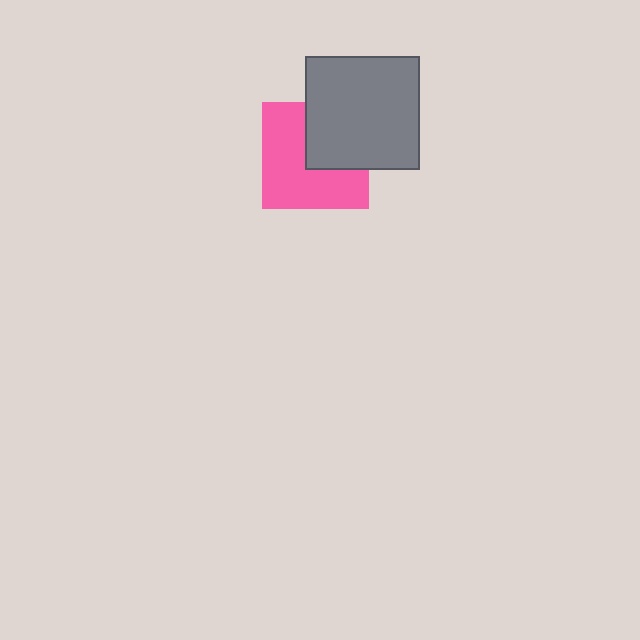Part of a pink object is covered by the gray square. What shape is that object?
It is a square.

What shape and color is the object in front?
The object in front is a gray square.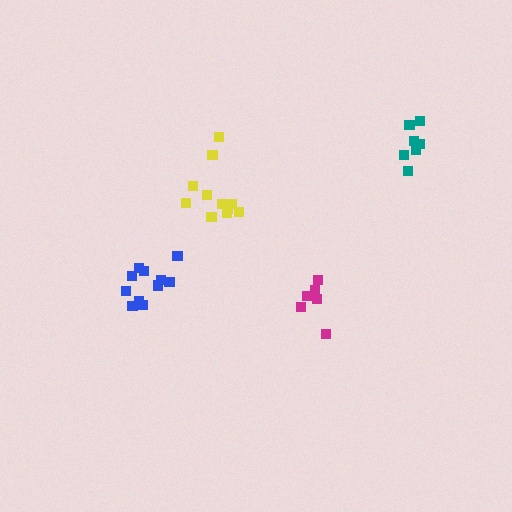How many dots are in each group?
Group 1: 11 dots, Group 2: 6 dots, Group 3: 7 dots, Group 4: 11 dots (35 total).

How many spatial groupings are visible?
There are 4 spatial groupings.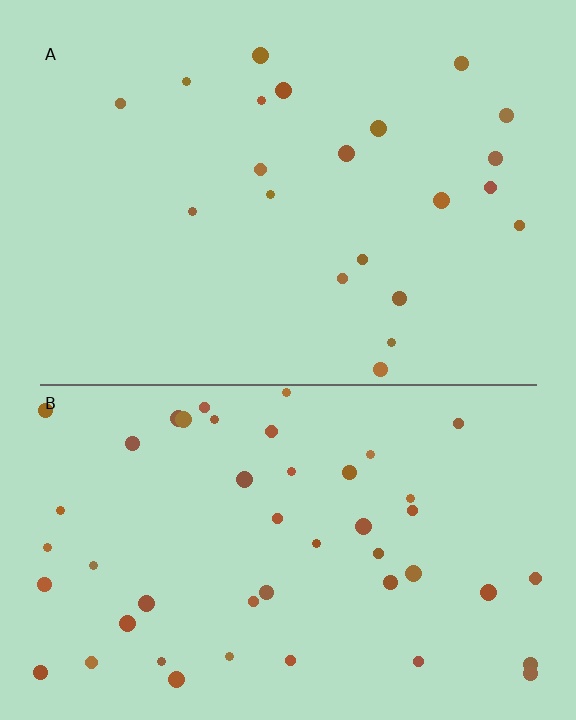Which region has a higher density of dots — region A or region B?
B (the bottom).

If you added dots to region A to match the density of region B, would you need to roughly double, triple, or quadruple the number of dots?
Approximately double.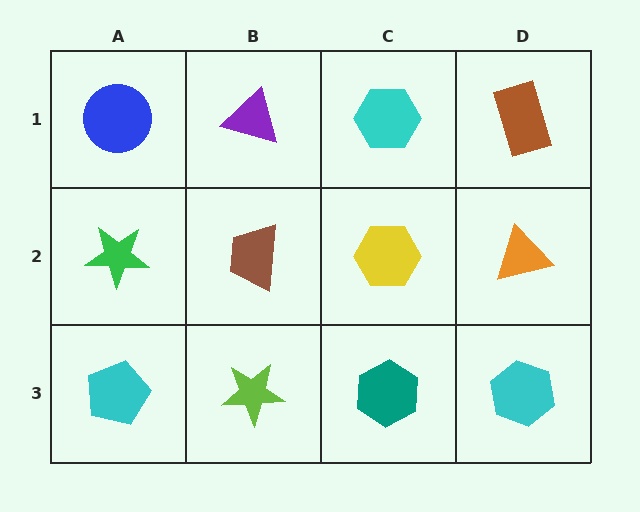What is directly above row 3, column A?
A green star.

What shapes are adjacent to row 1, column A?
A green star (row 2, column A), a purple triangle (row 1, column B).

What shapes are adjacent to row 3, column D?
An orange triangle (row 2, column D), a teal hexagon (row 3, column C).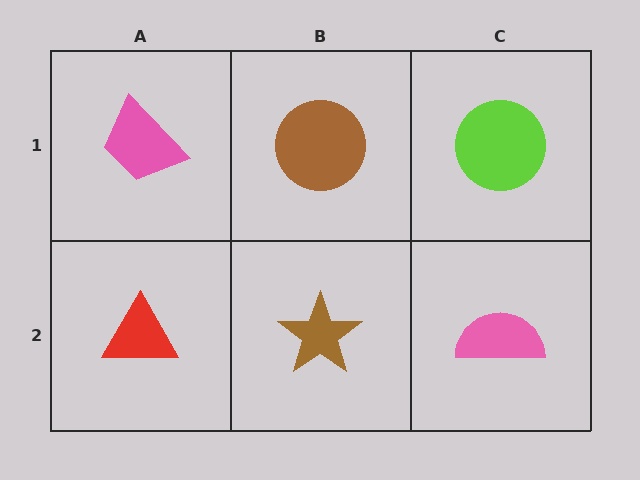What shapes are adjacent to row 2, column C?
A lime circle (row 1, column C), a brown star (row 2, column B).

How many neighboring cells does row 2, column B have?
3.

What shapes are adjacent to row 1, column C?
A pink semicircle (row 2, column C), a brown circle (row 1, column B).